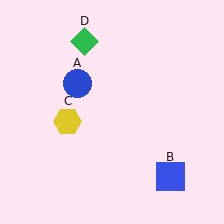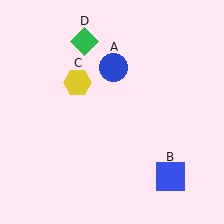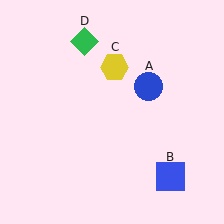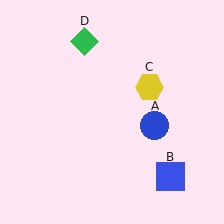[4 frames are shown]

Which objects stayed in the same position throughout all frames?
Blue square (object B) and green diamond (object D) remained stationary.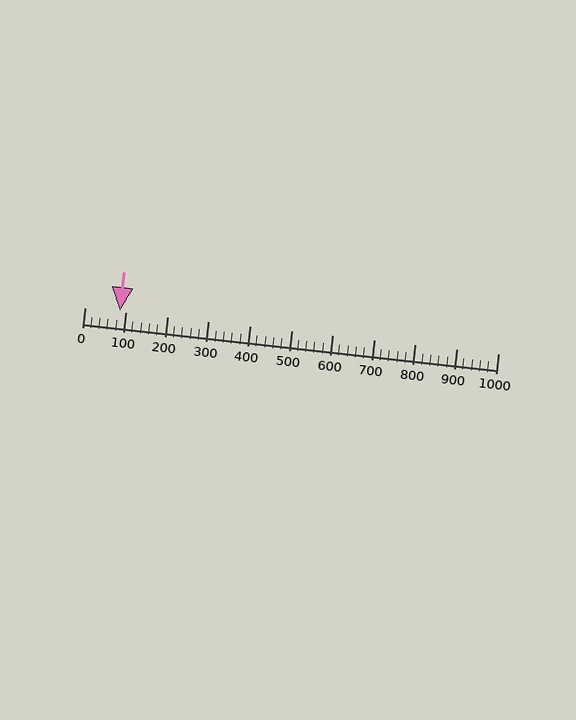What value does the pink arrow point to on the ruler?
The pink arrow points to approximately 85.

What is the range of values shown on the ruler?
The ruler shows values from 0 to 1000.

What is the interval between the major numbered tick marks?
The major tick marks are spaced 100 units apart.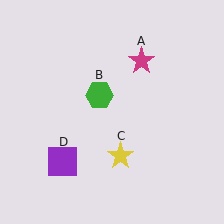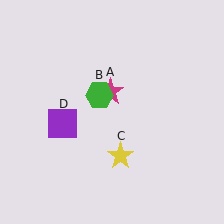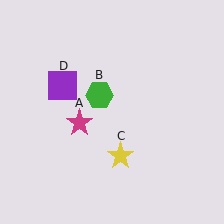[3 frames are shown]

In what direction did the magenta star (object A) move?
The magenta star (object A) moved down and to the left.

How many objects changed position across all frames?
2 objects changed position: magenta star (object A), purple square (object D).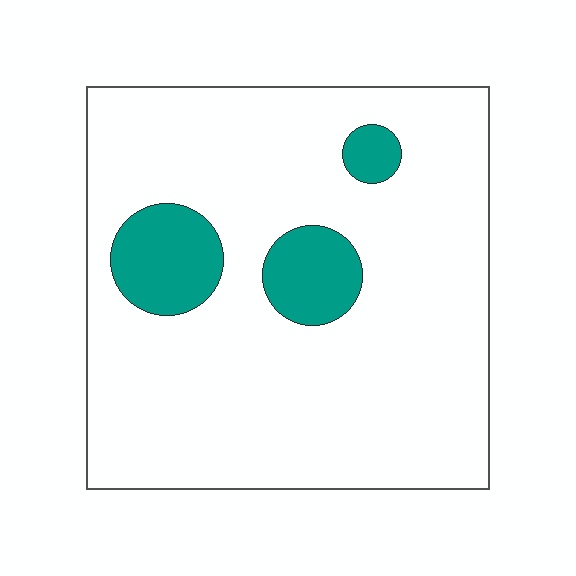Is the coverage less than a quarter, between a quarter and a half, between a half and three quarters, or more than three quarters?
Less than a quarter.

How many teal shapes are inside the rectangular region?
3.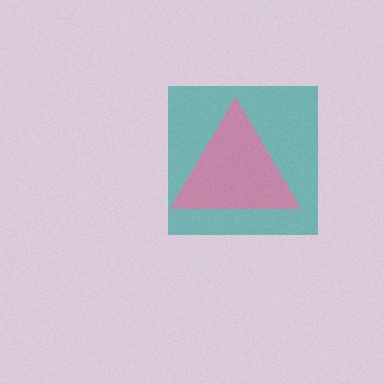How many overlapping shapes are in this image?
There are 2 overlapping shapes in the image.